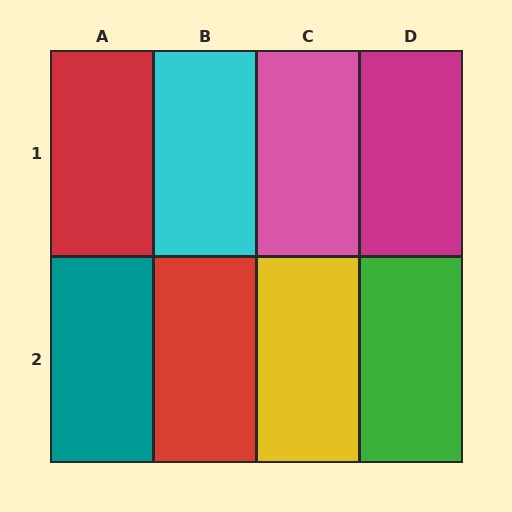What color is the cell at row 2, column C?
Yellow.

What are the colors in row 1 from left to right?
Red, cyan, pink, magenta.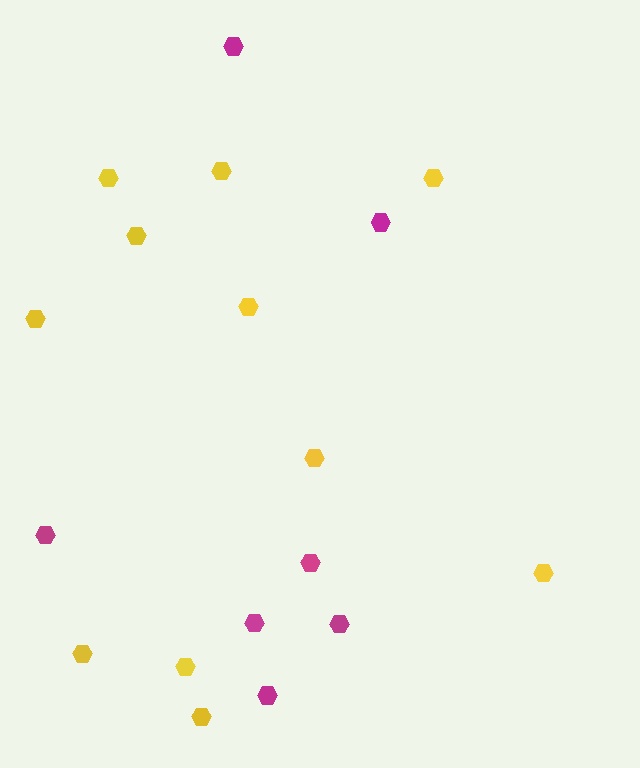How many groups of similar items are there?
There are 2 groups: one group of yellow hexagons (11) and one group of magenta hexagons (7).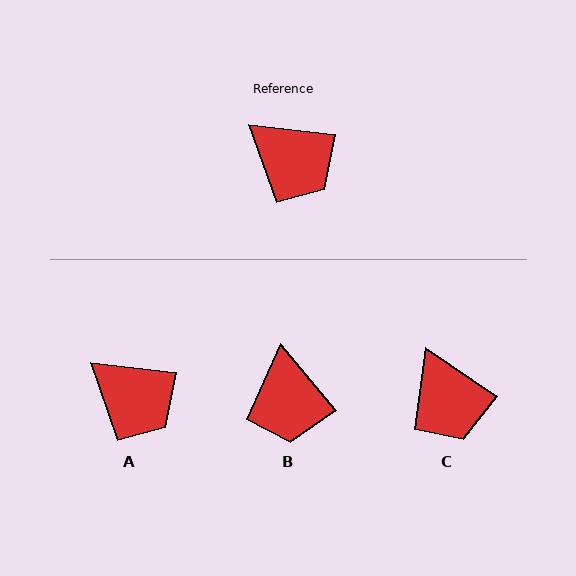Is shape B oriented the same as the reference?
No, it is off by about 44 degrees.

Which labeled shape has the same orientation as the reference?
A.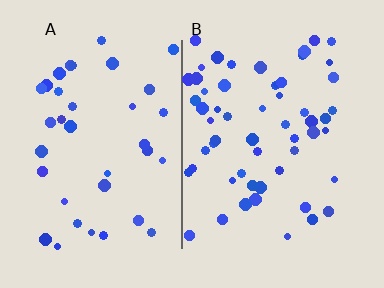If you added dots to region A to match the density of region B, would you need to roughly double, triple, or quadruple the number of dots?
Approximately double.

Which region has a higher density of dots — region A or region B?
B (the right).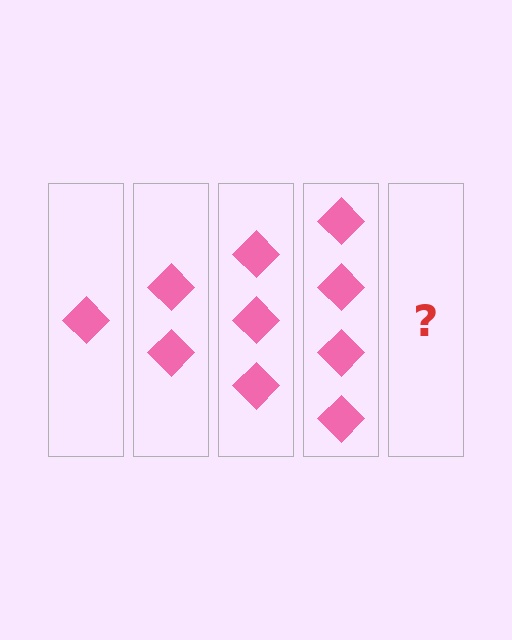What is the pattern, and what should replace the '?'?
The pattern is that each step adds one more diamond. The '?' should be 5 diamonds.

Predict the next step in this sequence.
The next step is 5 diamonds.